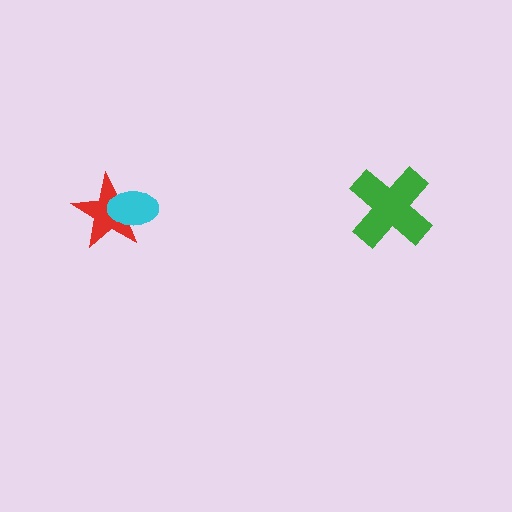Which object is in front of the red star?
The cyan ellipse is in front of the red star.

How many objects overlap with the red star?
1 object overlaps with the red star.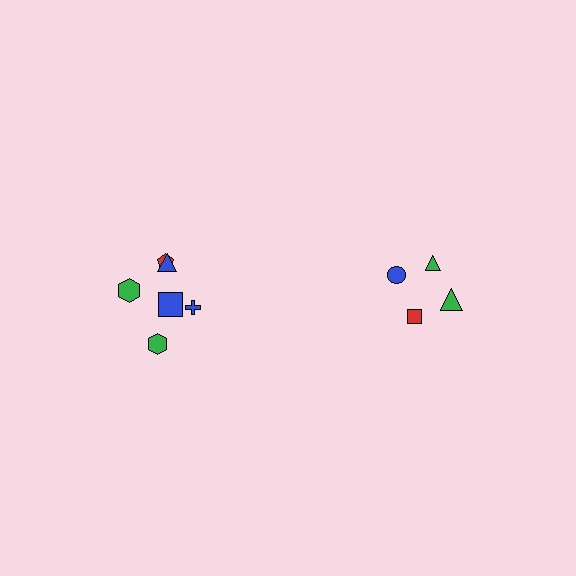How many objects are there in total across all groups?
There are 10 objects.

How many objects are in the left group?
There are 6 objects.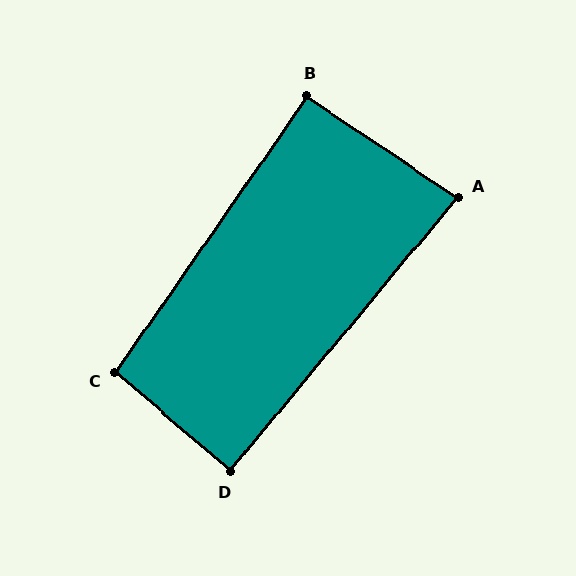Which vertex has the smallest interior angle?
A, at approximately 84 degrees.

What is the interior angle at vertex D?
Approximately 89 degrees (approximately right).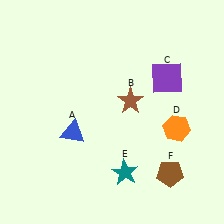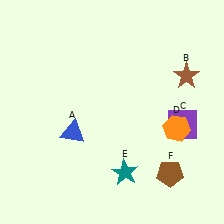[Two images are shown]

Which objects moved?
The objects that moved are: the brown star (B), the purple square (C).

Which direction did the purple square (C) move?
The purple square (C) moved down.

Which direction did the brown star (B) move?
The brown star (B) moved right.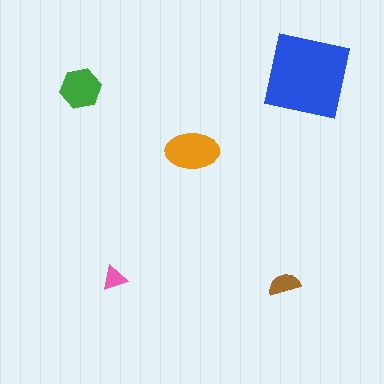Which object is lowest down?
The brown semicircle is bottommost.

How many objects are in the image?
There are 5 objects in the image.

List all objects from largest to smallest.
The blue square, the orange ellipse, the green hexagon, the brown semicircle, the pink triangle.